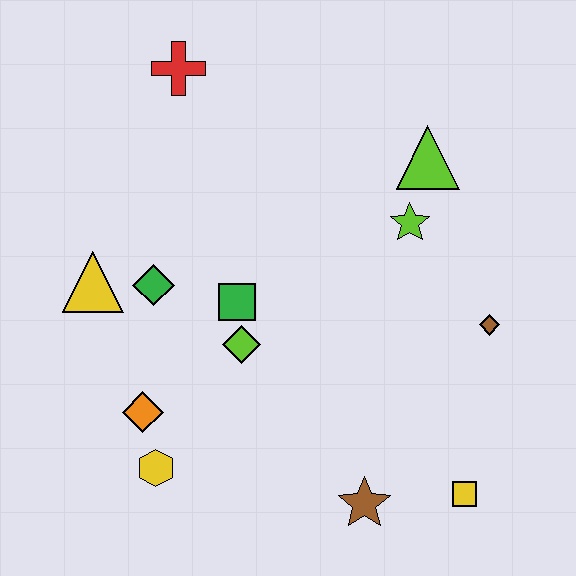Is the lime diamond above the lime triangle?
No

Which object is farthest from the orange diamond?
The lime triangle is farthest from the orange diamond.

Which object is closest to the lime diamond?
The green square is closest to the lime diamond.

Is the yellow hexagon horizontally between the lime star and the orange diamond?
Yes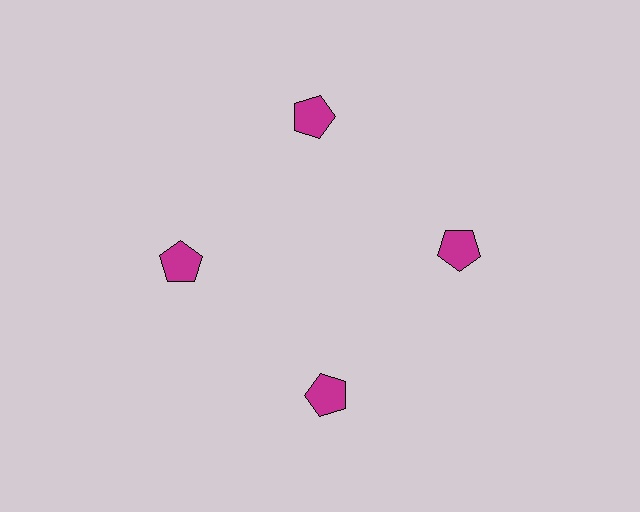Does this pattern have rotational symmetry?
Yes, this pattern has 4-fold rotational symmetry. It looks the same after rotating 90 degrees around the center.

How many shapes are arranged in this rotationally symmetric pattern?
There are 4 shapes, arranged in 4 groups of 1.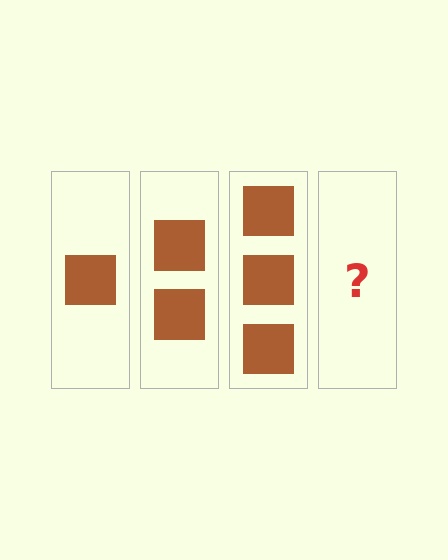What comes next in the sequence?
The next element should be 4 squares.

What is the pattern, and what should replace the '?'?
The pattern is that each step adds one more square. The '?' should be 4 squares.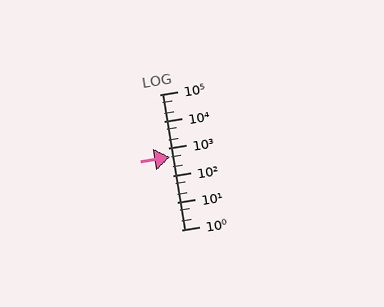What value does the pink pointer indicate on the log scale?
The pointer indicates approximately 490.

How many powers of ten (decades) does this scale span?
The scale spans 5 decades, from 1 to 100000.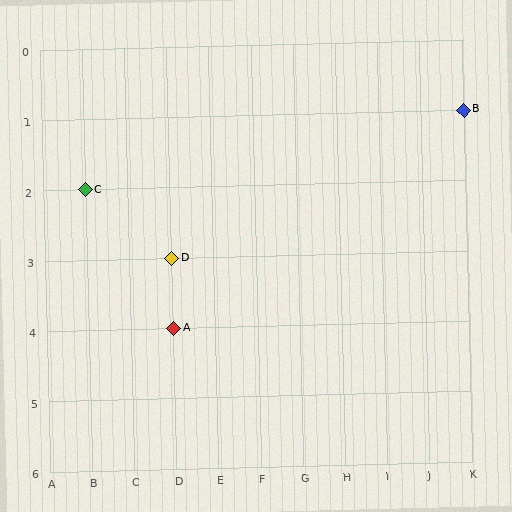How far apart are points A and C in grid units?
Points A and C are 2 columns and 2 rows apart (about 2.8 grid units diagonally).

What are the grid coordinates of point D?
Point D is at grid coordinates (D, 3).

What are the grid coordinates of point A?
Point A is at grid coordinates (D, 4).